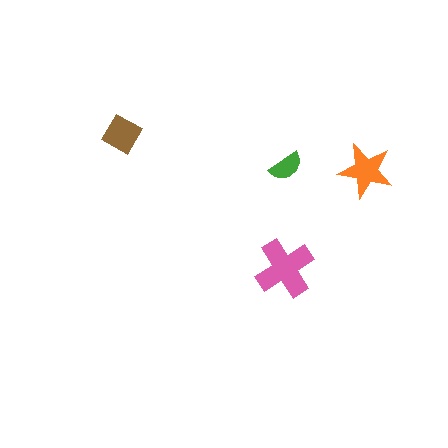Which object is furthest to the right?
The orange star is rightmost.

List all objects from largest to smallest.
The pink cross, the orange star, the brown square, the green semicircle.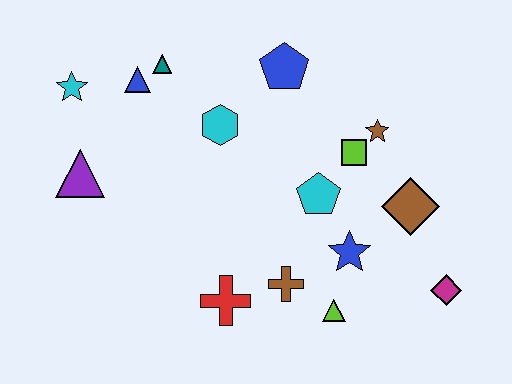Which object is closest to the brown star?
The lime square is closest to the brown star.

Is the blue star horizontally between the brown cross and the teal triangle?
No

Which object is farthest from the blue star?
The cyan star is farthest from the blue star.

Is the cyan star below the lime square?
No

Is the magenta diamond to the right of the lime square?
Yes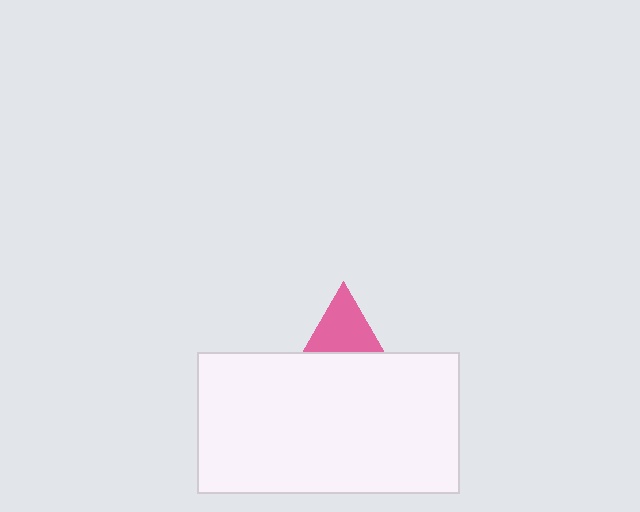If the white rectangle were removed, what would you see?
You would see the complete pink triangle.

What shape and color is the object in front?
The object in front is a white rectangle.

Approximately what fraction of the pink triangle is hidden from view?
Roughly 61% of the pink triangle is hidden behind the white rectangle.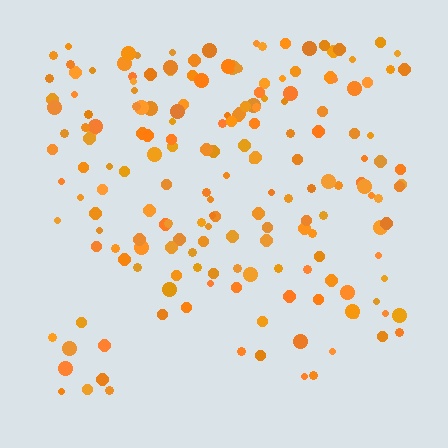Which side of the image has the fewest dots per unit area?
The bottom.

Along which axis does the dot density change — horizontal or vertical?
Vertical.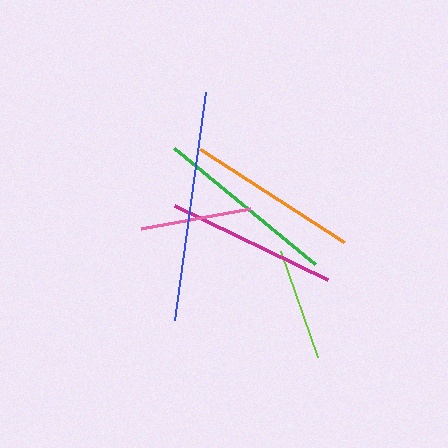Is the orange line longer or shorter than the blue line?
The blue line is longer than the orange line.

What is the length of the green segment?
The green segment is approximately 182 pixels long.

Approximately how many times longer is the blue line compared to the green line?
The blue line is approximately 1.3 times the length of the green line.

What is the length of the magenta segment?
The magenta segment is approximately 170 pixels long.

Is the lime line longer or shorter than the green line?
The green line is longer than the lime line.